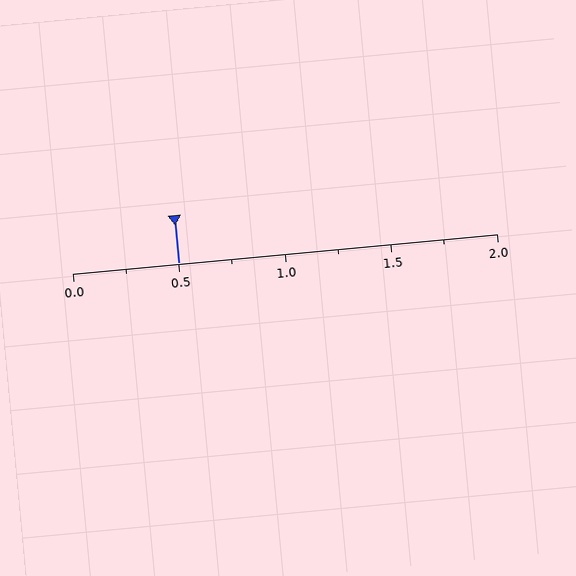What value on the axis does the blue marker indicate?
The marker indicates approximately 0.5.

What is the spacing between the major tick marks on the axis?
The major ticks are spaced 0.5 apart.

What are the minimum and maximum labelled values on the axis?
The axis runs from 0.0 to 2.0.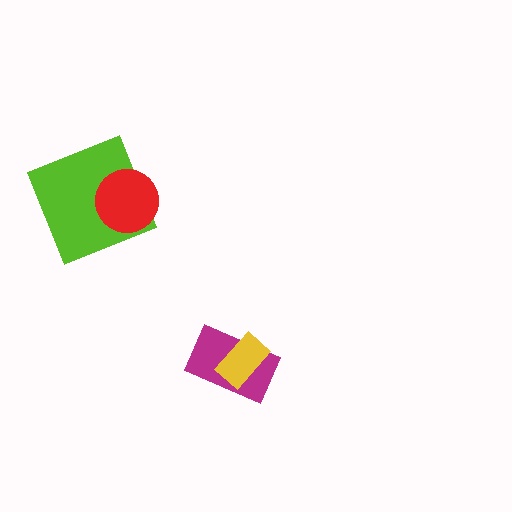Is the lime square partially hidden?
Yes, it is partially covered by another shape.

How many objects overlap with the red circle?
1 object overlaps with the red circle.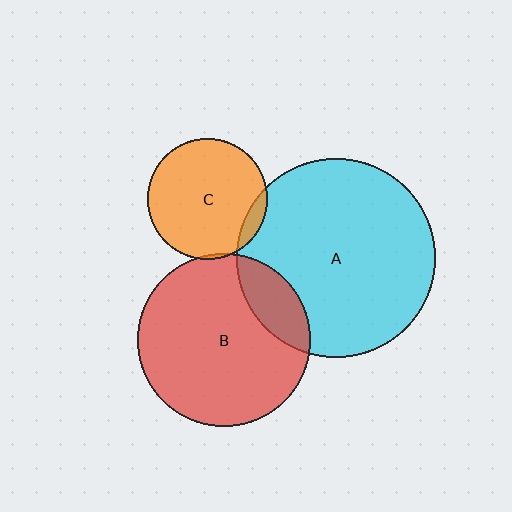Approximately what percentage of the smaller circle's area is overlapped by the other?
Approximately 15%.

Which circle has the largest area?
Circle A (cyan).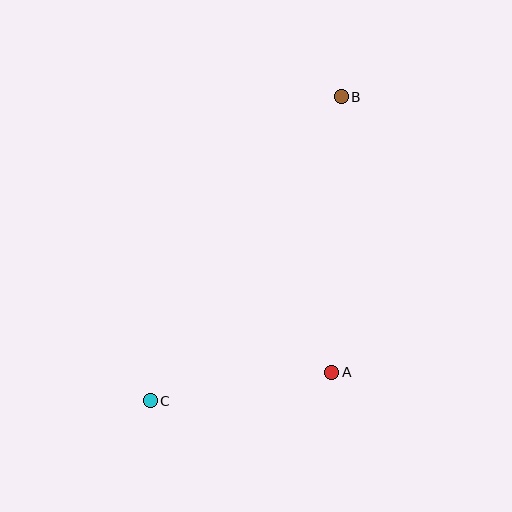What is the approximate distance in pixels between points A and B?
The distance between A and B is approximately 275 pixels.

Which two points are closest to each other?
Points A and C are closest to each other.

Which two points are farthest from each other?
Points B and C are farthest from each other.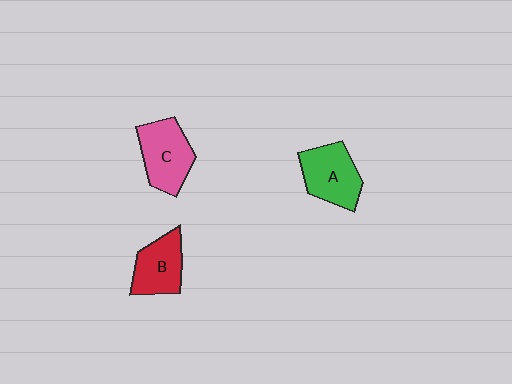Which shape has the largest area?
Shape C (pink).